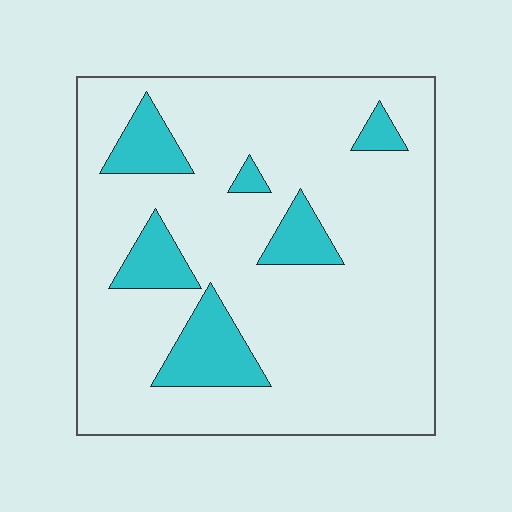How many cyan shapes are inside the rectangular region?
6.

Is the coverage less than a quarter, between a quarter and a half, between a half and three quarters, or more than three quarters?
Less than a quarter.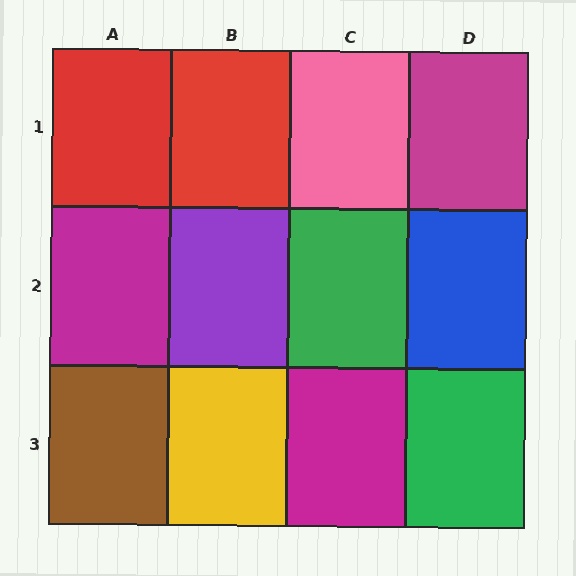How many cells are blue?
1 cell is blue.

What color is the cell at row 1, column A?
Red.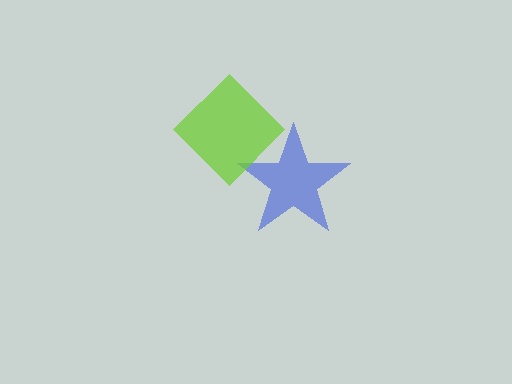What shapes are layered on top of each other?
The layered shapes are: a blue star, a lime diamond.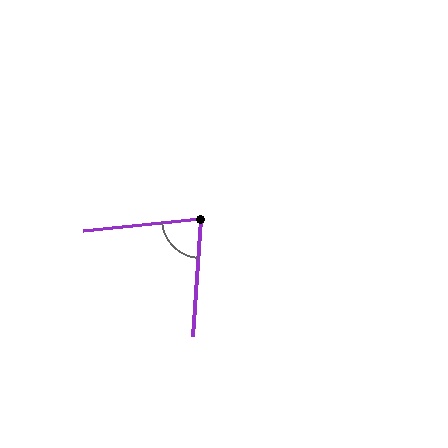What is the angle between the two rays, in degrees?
Approximately 80 degrees.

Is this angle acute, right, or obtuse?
It is acute.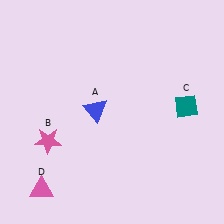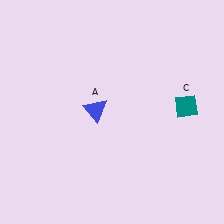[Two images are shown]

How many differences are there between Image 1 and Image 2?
There are 2 differences between the two images.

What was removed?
The pink triangle (D), the pink star (B) were removed in Image 2.